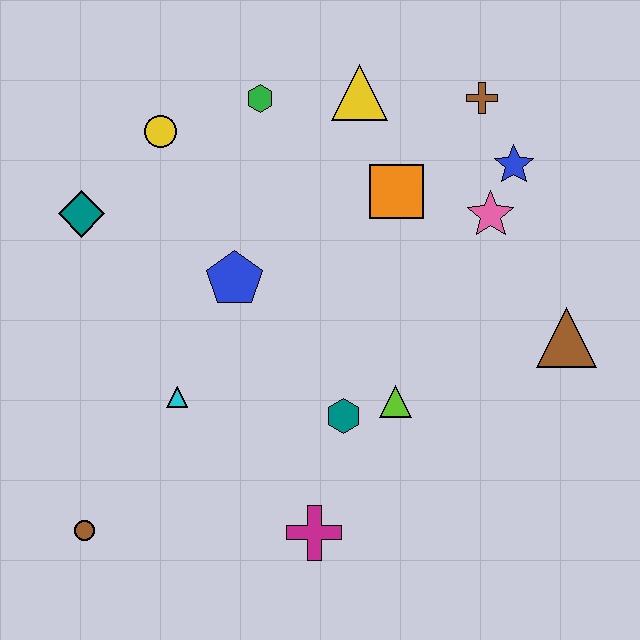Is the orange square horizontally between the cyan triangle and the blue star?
Yes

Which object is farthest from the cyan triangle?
The brown cross is farthest from the cyan triangle.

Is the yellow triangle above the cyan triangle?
Yes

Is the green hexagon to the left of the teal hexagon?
Yes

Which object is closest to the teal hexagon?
The lime triangle is closest to the teal hexagon.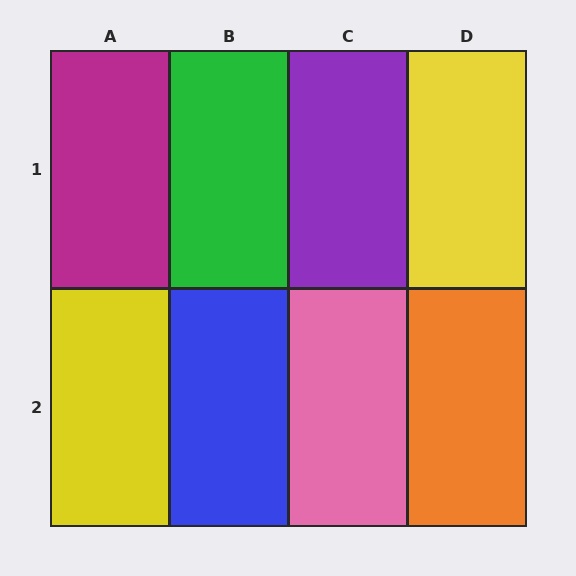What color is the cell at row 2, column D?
Orange.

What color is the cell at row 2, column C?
Pink.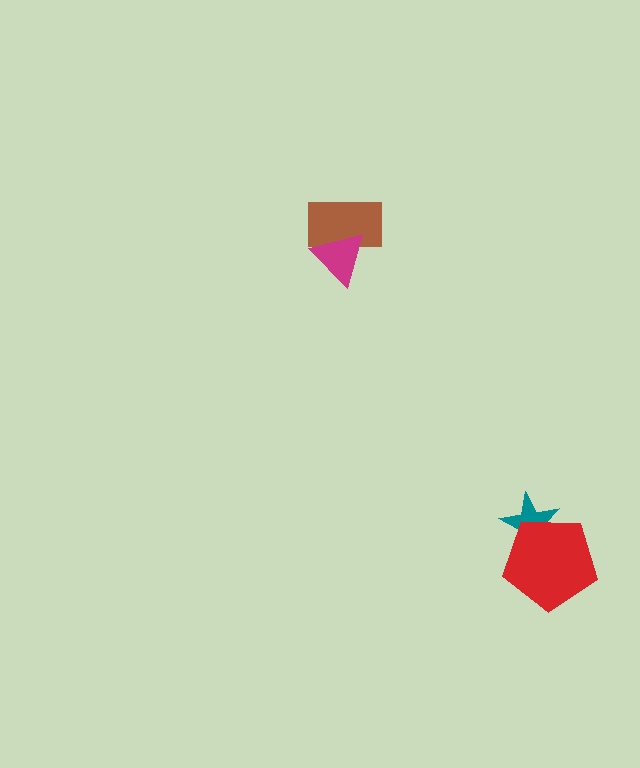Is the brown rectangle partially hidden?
Yes, it is partially covered by another shape.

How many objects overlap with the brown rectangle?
1 object overlaps with the brown rectangle.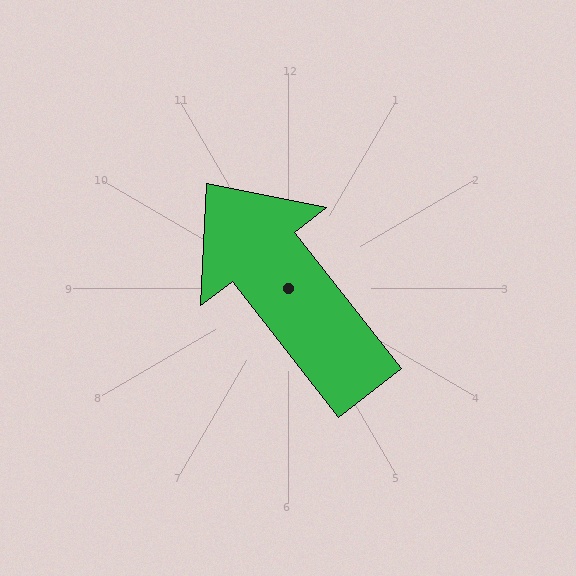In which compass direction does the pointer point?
Northwest.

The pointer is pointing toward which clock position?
Roughly 11 o'clock.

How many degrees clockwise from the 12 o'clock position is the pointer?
Approximately 322 degrees.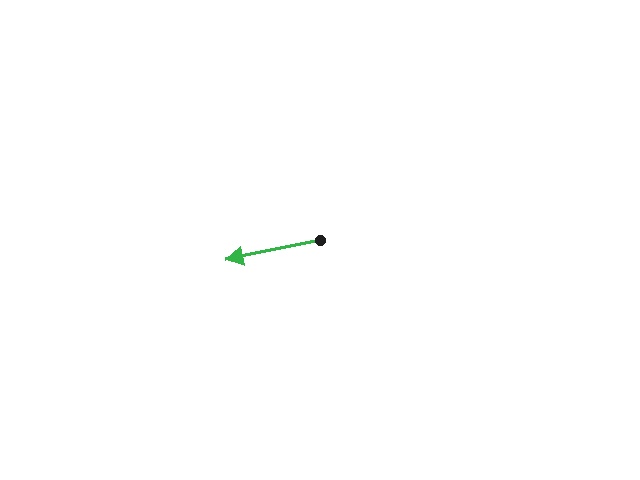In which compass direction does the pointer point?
West.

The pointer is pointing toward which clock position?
Roughly 9 o'clock.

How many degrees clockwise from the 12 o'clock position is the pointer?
Approximately 258 degrees.